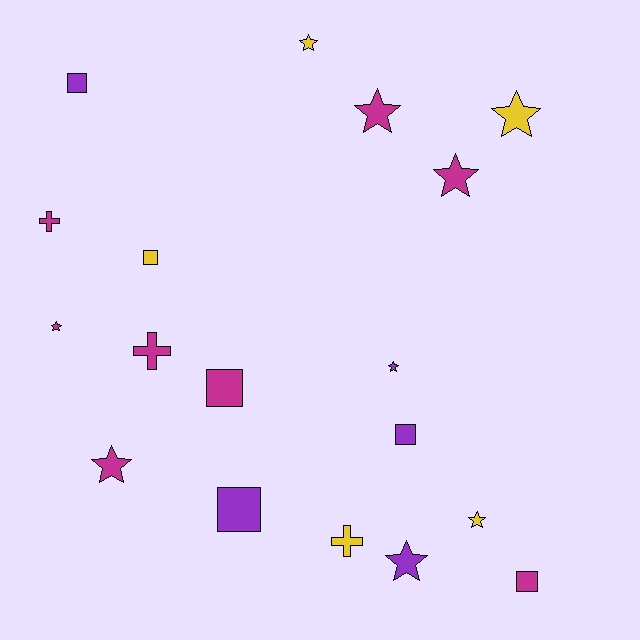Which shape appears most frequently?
Star, with 9 objects.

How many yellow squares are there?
There is 1 yellow square.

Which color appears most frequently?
Magenta, with 8 objects.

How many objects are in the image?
There are 18 objects.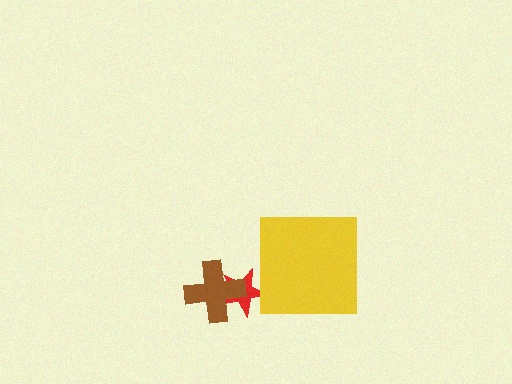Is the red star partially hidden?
Yes, it is partially covered by another shape.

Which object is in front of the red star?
The brown cross is in front of the red star.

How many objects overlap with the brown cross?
1 object overlaps with the brown cross.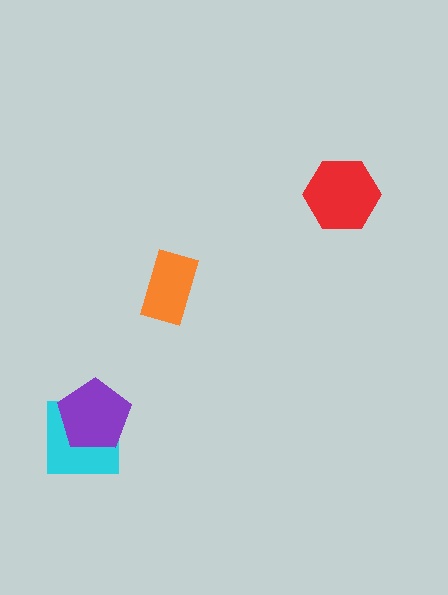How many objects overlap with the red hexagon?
0 objects overlap with the red hexagon.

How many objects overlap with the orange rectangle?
0 objects overlap with the orange rectangle.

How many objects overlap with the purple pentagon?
1 object overlaps with the purple pentagon.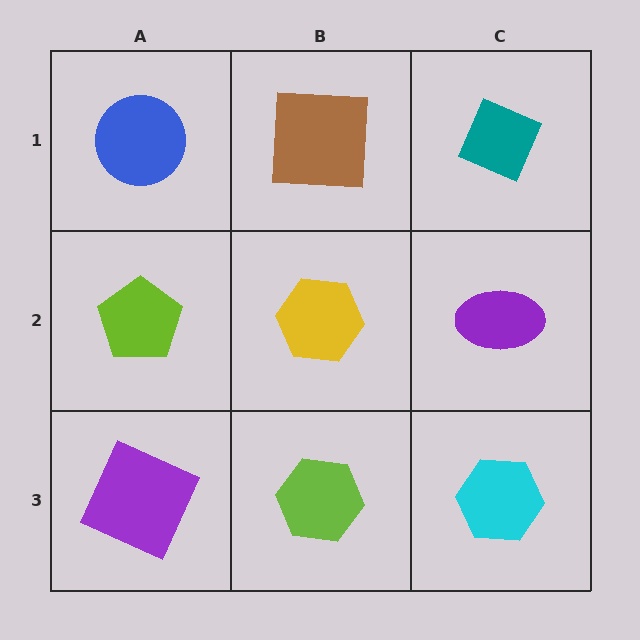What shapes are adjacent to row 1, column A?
A lime pentagon (row 2, column A), a brown square (row 1, column B).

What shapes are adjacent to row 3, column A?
A lime pentagon (row 2, column A), a lime hexagon (row 3, column B).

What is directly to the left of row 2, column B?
A lime pentagon.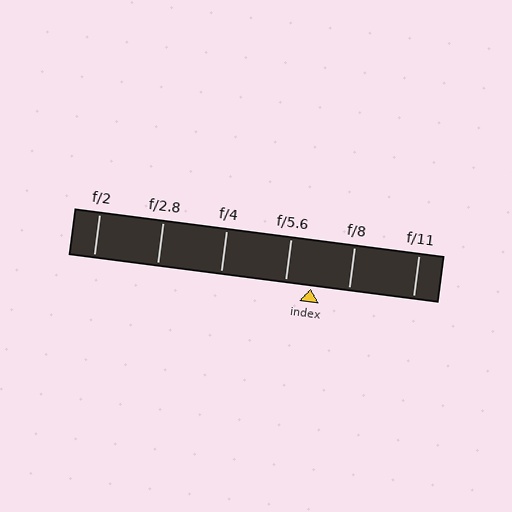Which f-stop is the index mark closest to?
The index mark is closest to f/5.6.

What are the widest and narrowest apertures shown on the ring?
The widest aperture shown is f/2 and the narrowest is f/11.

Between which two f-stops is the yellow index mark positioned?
The index mark is between f/5.6 and f/8.